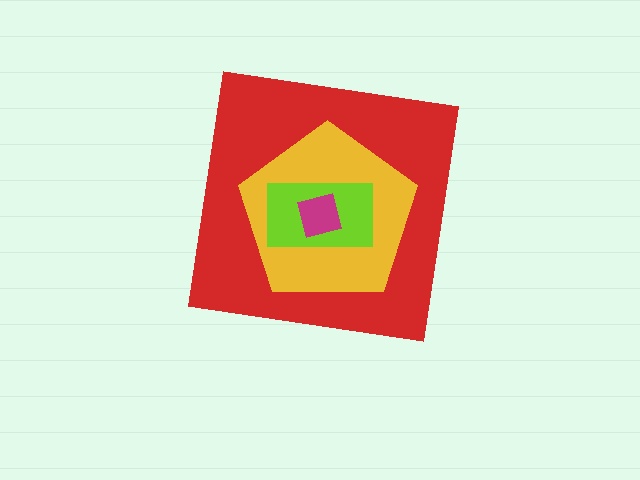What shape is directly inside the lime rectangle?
The magenta square.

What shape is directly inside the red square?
The yellow pentagon.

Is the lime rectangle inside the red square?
Yes.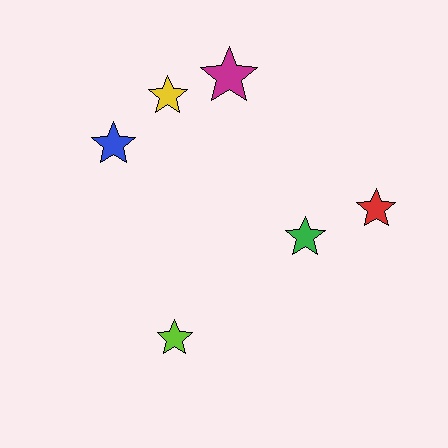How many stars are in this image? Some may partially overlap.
There are 6 stars.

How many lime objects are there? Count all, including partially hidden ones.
There is 1 lime object.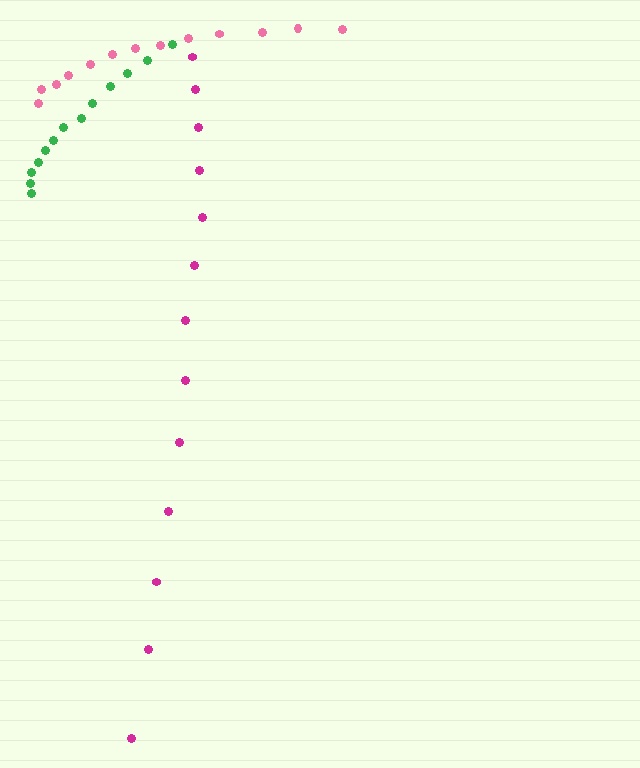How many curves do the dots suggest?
There are 3 distinct paths.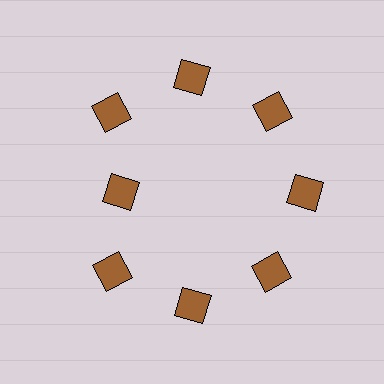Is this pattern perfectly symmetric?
No. The 8 brown diamonds are arranged in a ring, but one element near the 9 o'clock position is pulled inward toward the center, breaking the 8-fold rotational symmetry.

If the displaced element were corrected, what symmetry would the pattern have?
It would have 8-fold rotational symmetry — the pattern would map onto itself every 45 degrees.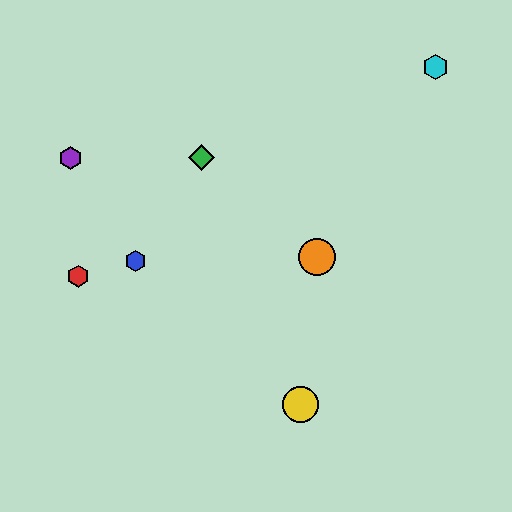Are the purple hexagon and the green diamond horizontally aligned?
Yes, both are at y≈158.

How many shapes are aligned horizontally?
2 shapes (the green diamond, the purple hexagon) are aligned horizontally.